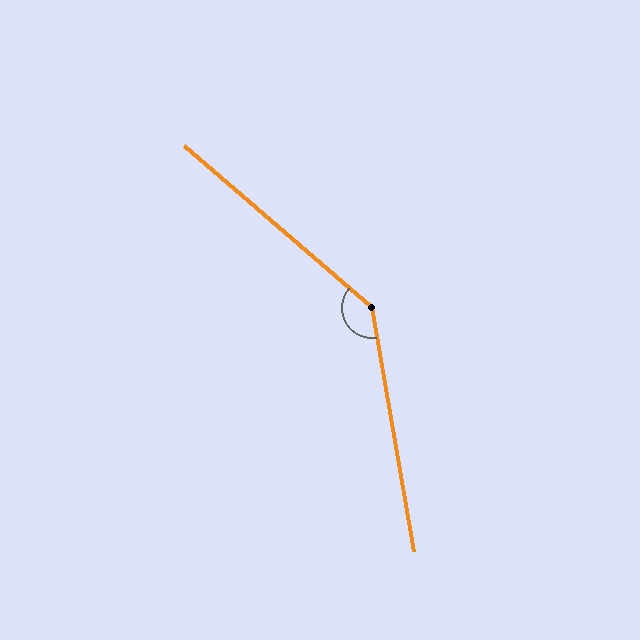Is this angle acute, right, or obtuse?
It is obtuse.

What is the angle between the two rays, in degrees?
Approximately 140 degrees.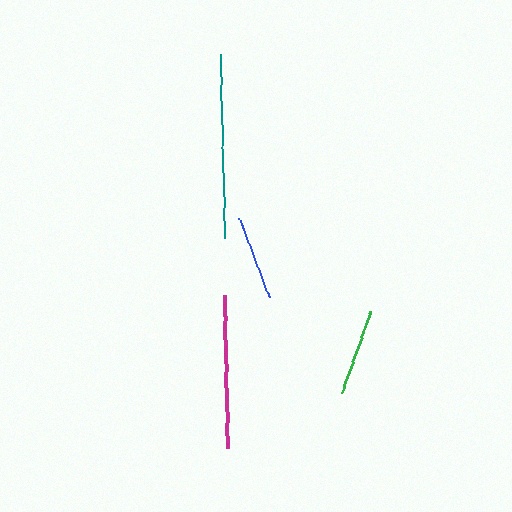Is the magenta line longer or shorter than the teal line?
The teal line is longer than the magenta line.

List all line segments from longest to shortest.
From longest to shortest: teal, magenta, green, blue.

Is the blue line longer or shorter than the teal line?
The teal line is longer than the blue line.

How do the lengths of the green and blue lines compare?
The green and blue lines are approximately the same length.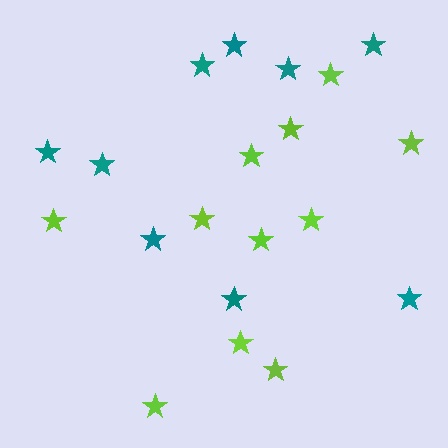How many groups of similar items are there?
There are 2 groups: one group of lime stars (11) and one group of teal stars (9).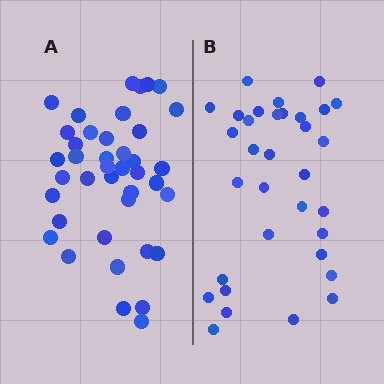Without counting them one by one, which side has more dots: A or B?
Region A (the left region) has more dots.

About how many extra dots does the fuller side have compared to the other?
Region A has roughly 8 or so more dots than region B.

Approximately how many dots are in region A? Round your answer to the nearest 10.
About 40 dots.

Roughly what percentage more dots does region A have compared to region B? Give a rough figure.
About 20% more.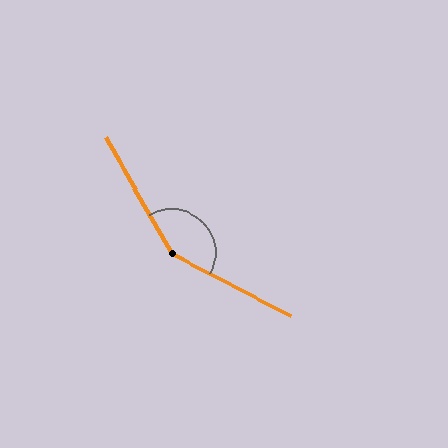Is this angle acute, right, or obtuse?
It is obtuse.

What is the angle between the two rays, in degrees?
Approximately 147 degrees.